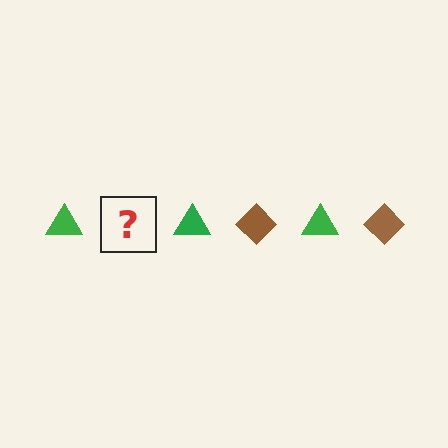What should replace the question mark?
The question mark should be replaced with a brown diamond.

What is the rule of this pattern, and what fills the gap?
The rule is that the pattern alternates between green triangle and brown diamond. The gap should be filled with a brown diamond.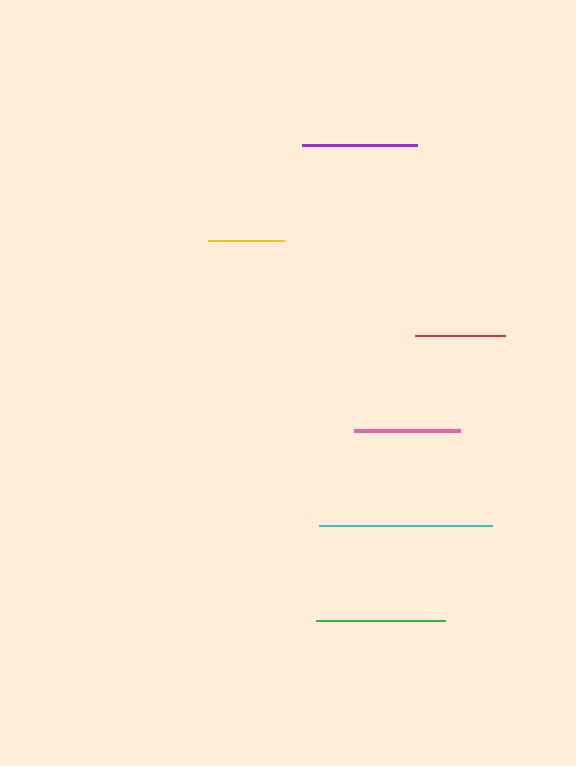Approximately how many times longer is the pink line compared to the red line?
The pink line is approximately 1.2 times the length of the red line.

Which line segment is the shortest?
The yellow line is the shortest at approximately 77 pixels.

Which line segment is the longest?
The cyan line is the longest at approximately 172 pixels.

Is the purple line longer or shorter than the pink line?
The purple line is longer than the pink line.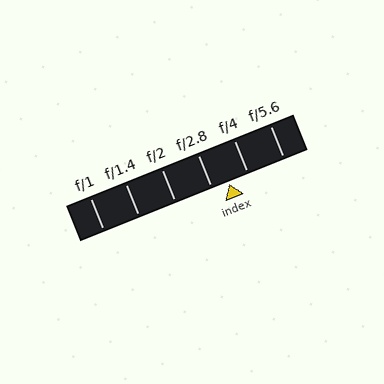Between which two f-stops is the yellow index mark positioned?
The index mark is between f/2.8 and f/4.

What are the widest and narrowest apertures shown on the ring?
The widest aperture shown is f/1 and the narrowest is f/5.6.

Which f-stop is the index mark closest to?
The index mark is closest to f/2.8.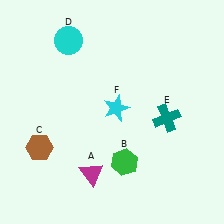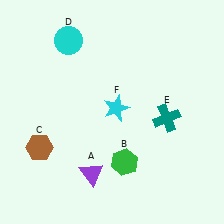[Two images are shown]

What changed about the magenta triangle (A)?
In Image 1, A is magenta. In Image 2, it changed to purple.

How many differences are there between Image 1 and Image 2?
There is 1 difference between the two images.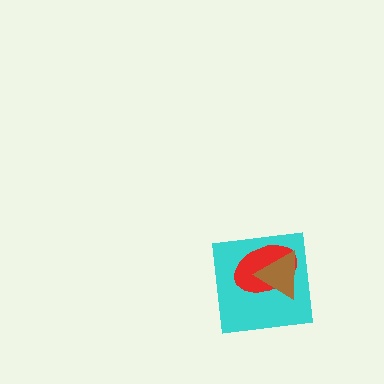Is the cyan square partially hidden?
Yes, it is partially covered by another shape.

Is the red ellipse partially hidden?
Yes, it is partially covered by another shape.